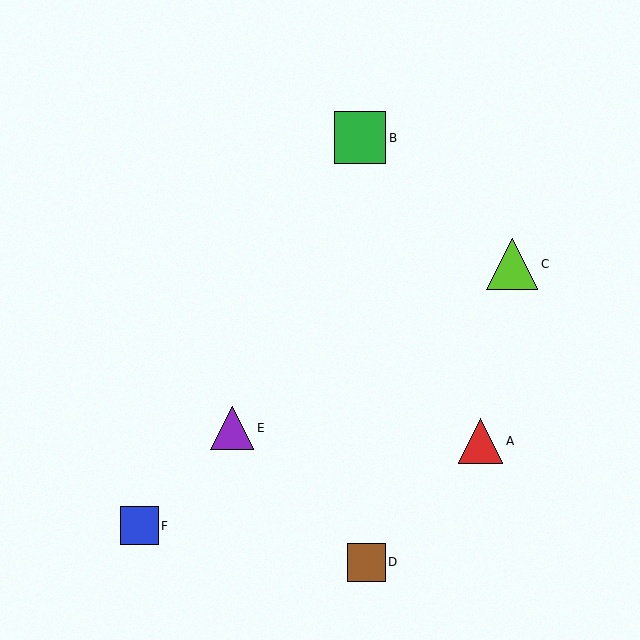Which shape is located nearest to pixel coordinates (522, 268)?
The lime triangle (labeled C) at (512, 264) is nearest to that location.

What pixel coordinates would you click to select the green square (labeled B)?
Click at (360, 138) to select the green square B.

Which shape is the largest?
The green square (labeled B) is the largest.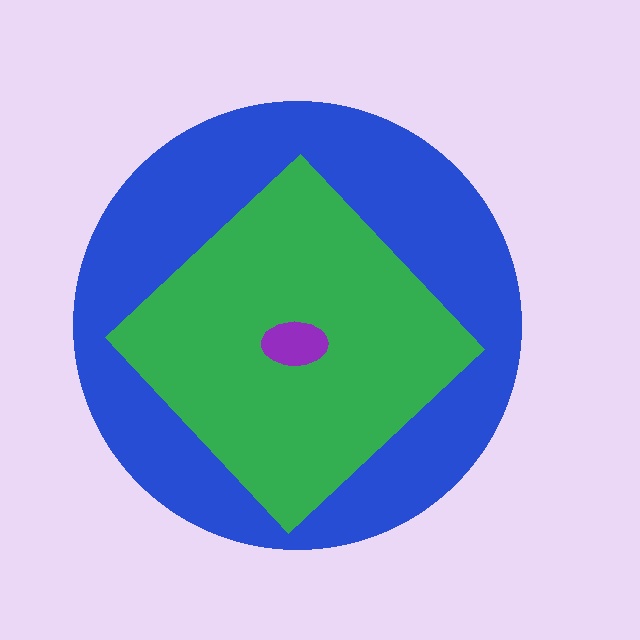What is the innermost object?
The purple ellipse.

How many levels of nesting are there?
3.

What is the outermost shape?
The blue circle.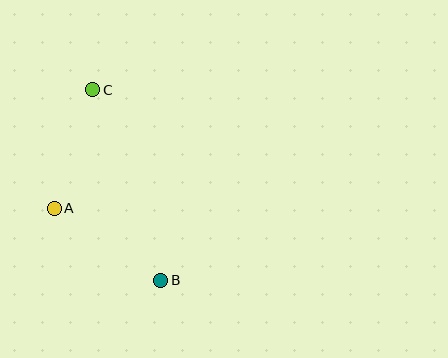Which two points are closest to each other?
Points A and C are closest to each other.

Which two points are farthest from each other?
Points B and C are farthest from each other.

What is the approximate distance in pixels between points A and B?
The distance between A and B is approximately 128 pixels.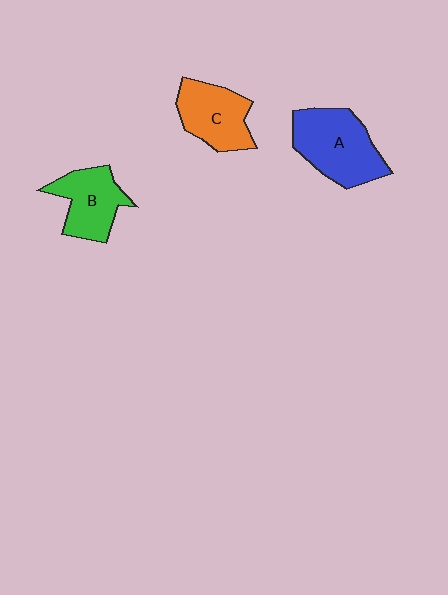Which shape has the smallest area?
Shape B (green).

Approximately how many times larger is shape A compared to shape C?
Approximately 1.3 times.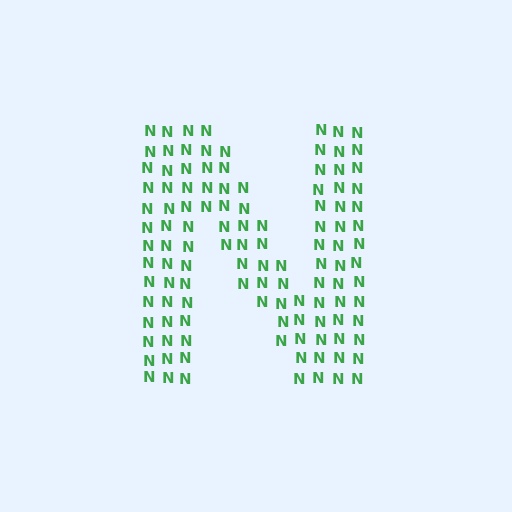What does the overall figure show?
The overall figure shows the letter N.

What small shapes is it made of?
It is made of small letter N's.